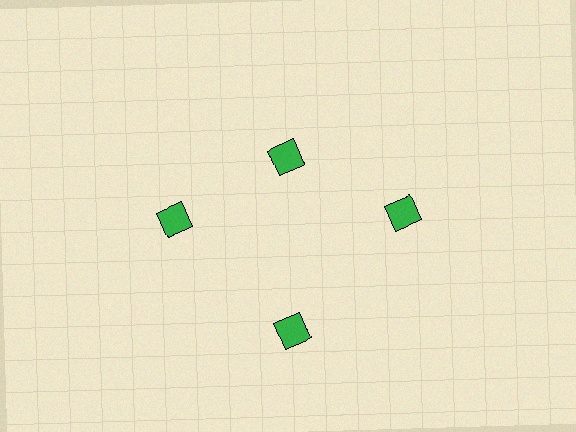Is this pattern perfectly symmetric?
No. The 4 green diamonds are arranged in a ring, but one element near the 12 o'clock position is pulled inward toward the center, breaking the 4-fold rotational symmetry.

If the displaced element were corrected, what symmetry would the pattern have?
It would have 4-fold rotational symmetry — the pattern would map onto itself every 90 degrees.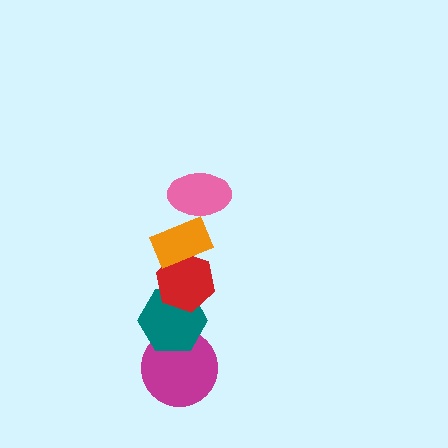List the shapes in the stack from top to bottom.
From top to bottom: the pink ellipse, the orange rectangle, the red hexagon, the teal hexagon, the magenta circle.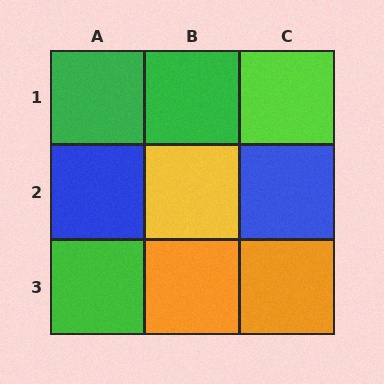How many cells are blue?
2 cells are blue.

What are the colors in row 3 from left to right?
Green, orange, orange.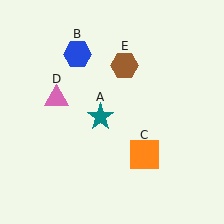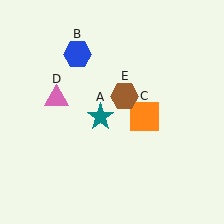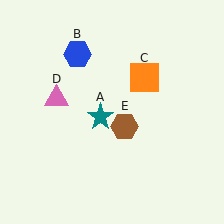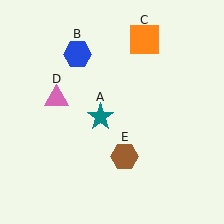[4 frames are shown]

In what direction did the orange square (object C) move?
The orange square (object C) moved up.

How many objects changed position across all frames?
2 objects changed position: orange square (object C), brown hexagon (object E).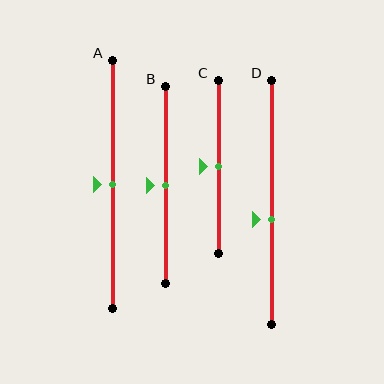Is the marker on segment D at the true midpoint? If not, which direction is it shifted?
No, the marker on segment D is shifted downward by about 7% of the segment length.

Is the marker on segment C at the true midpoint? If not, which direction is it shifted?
Yes, the marker on segment C is at the true midpoint.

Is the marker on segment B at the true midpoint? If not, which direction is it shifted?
Yes, the marker on segment B is at the true midpoint.